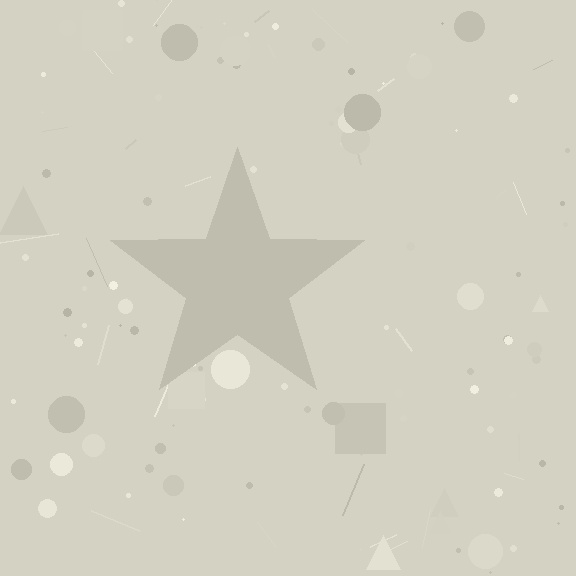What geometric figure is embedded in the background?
A star is embedded in the background.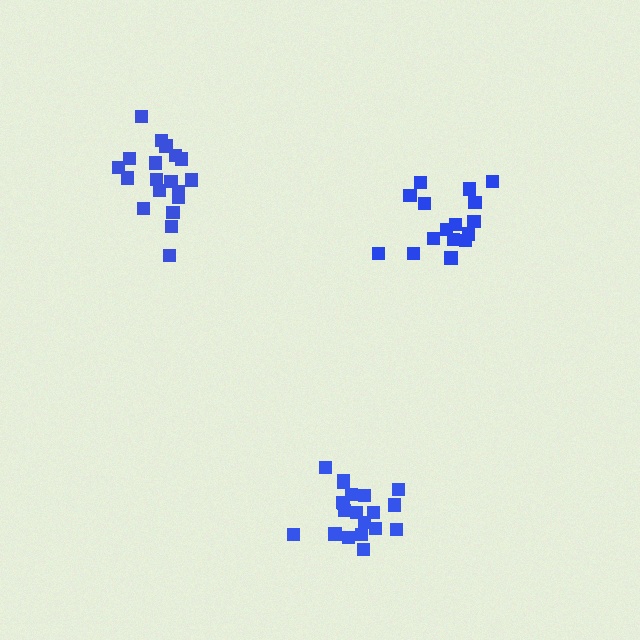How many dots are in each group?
Group 1: 20 dots, Group 2: 17 dots, Group 3: 19 dots (56 total).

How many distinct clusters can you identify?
There are 3 distinct clusters.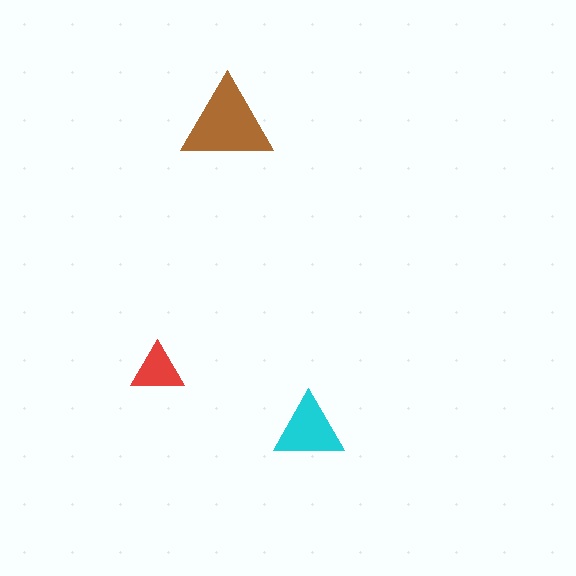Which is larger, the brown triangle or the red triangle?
The brown one.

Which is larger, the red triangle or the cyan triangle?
The cyan one.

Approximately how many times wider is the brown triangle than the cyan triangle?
About 1.5 times wider.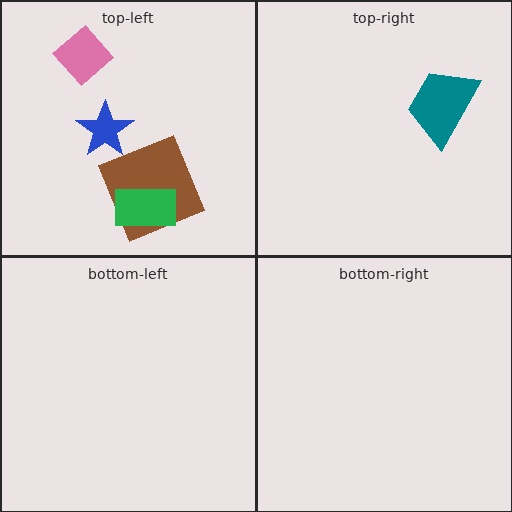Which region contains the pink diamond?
The top-left region.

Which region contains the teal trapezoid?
The top-right region.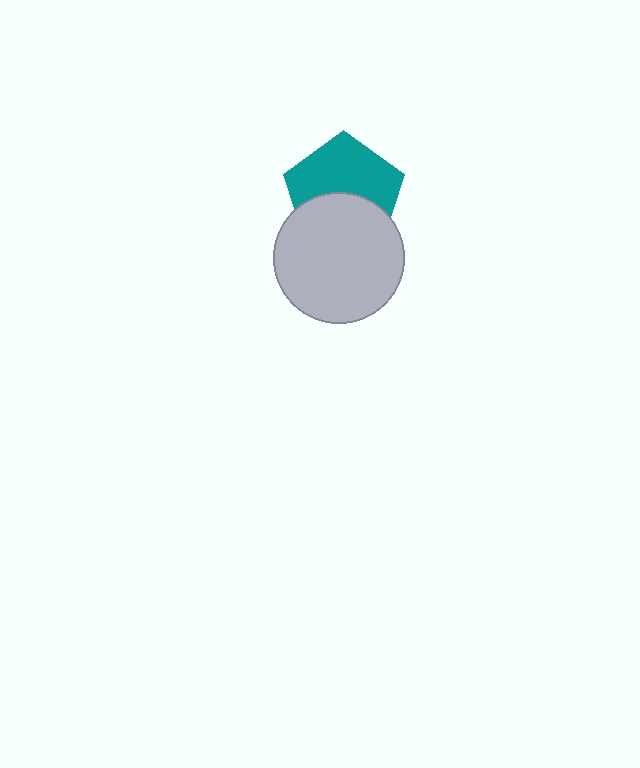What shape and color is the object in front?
The object in front is a light gray circle.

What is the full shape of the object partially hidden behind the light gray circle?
The partially hidden object is a teal pentagon.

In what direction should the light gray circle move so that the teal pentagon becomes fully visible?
The light gray circle should move down. That is the shortest direction to clear the overlap and leave the teal pentagon fully visible.